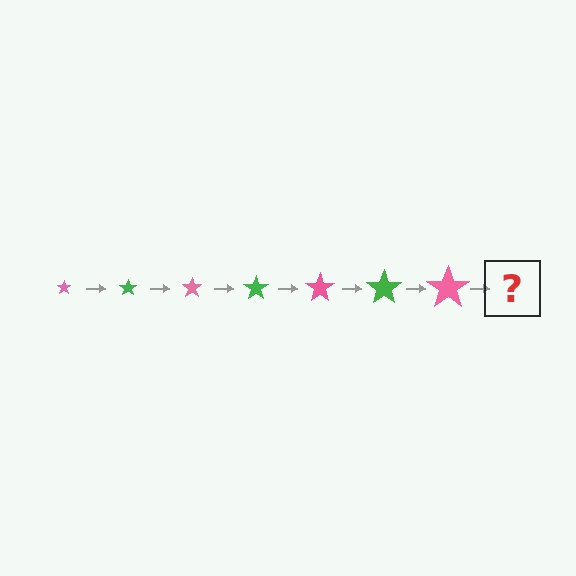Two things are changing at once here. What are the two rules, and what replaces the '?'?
The two rules are that the star grows larger each step and the color cycles through pink and green. The '?' should be a green star, larger than the previous one.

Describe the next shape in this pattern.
It should be a green star, larger than the previous one.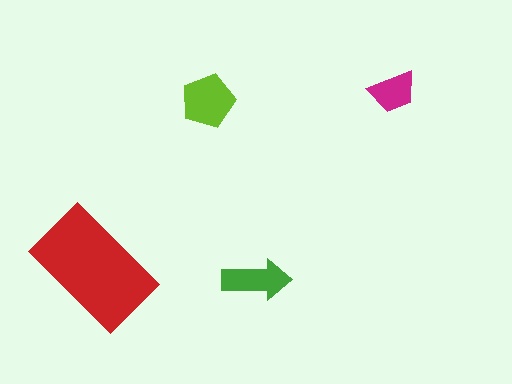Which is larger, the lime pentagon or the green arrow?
The lime pentagon.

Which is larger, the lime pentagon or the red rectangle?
The red rectangle.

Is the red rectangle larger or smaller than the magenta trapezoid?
Larger.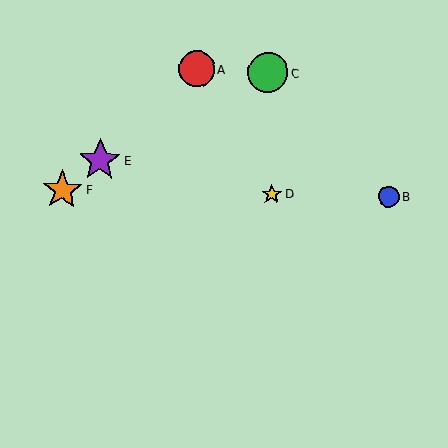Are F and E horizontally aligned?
No, F is at y≈190 and E is at y≈160.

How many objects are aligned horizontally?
3 objects (B, D, F) are aligned horizontally.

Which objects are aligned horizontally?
Objects B, D, F are aligned horizontally.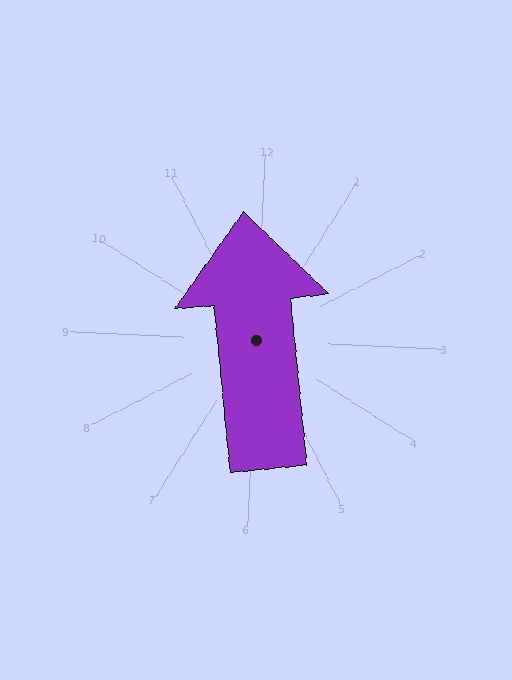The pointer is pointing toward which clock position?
Roughly 12 o'clock.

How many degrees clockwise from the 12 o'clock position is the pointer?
Approximately 352 degrees.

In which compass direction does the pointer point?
North.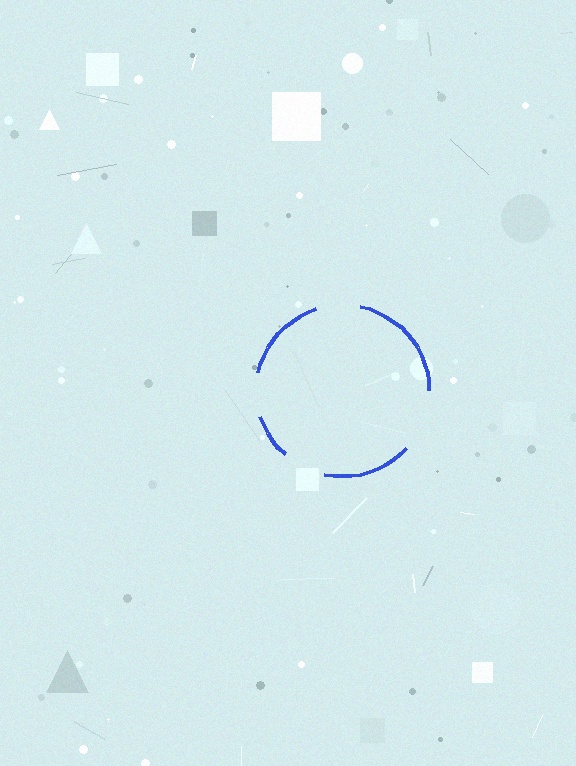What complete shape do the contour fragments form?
The contour fragments form a circle.